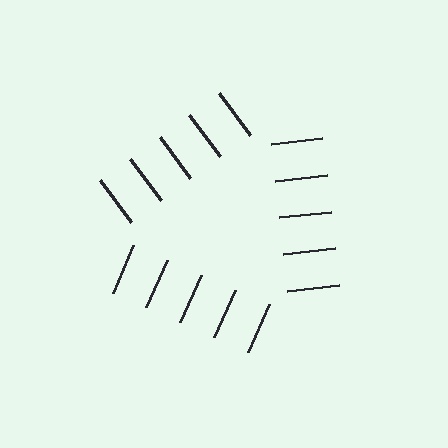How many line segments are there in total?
15 — 5 along each of the 3 edges.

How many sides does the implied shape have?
3 sides — the line-ends trace a triangle.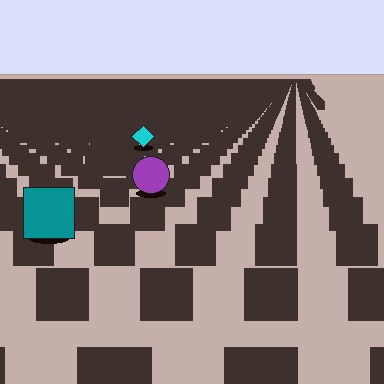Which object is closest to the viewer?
The teal square is closest. The texture marks near it are larger and more spread out.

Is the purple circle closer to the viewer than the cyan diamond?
Yes. The purple circle is closer — you can tell from the texture gradient: the ground texture is coarser near it.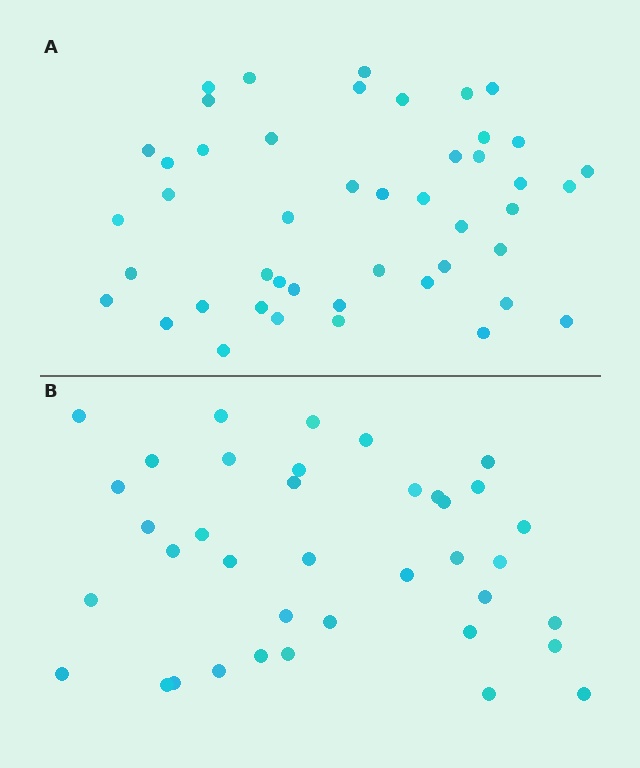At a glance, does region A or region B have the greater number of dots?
Region A (the top region) has more dots.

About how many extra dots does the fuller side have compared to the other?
Region A has roughly 8 or so more dots than region B.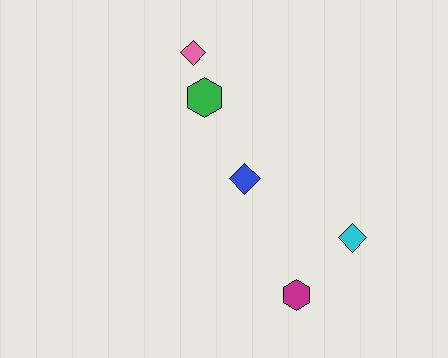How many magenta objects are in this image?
There is 1 magenta object.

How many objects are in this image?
There are 5 objects.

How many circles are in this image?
There are no circles.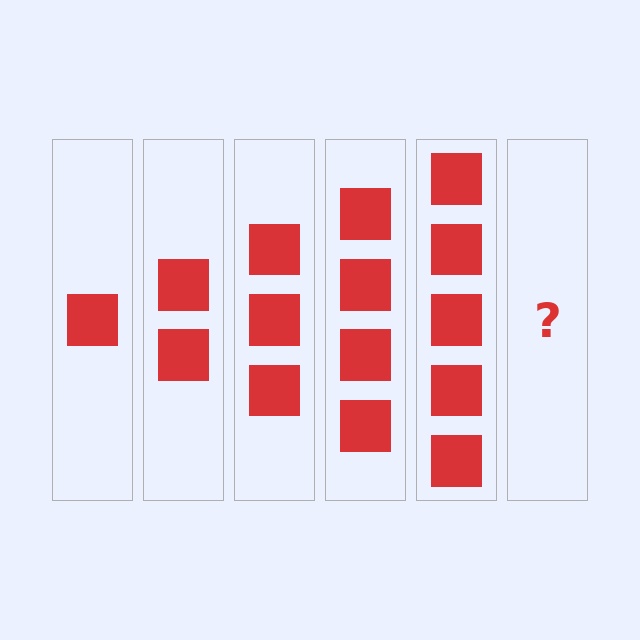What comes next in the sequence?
The next element should be 6 squares.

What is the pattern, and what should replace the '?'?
The pattern is that each step adds one more square. The '?' should be 6 squares.